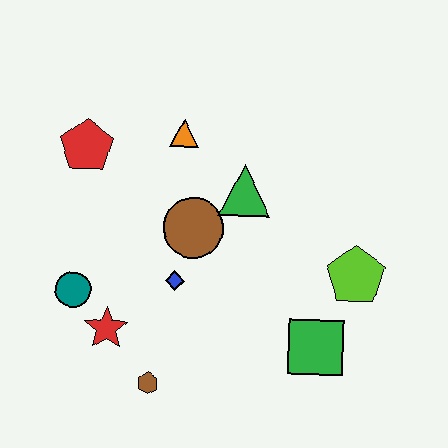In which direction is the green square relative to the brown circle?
The green square is to the right of the brown circle.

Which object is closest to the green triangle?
The brown circle is closest to the green triangle.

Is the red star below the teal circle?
Yes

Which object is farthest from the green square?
The red pentagon is farthest from the green square.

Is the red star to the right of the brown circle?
No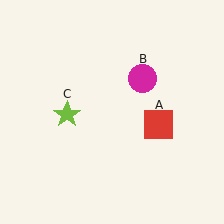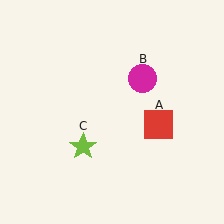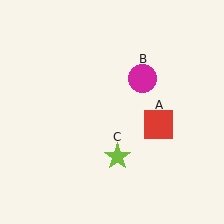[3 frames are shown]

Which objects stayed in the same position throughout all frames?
Red square (object A) and magenta circle (object B) remained stationary.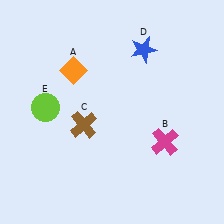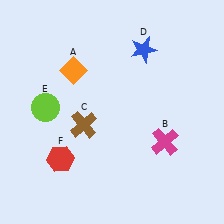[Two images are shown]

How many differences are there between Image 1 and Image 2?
There is 1 difference between the two images.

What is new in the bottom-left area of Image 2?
A red hexagon (F) was added in the bottom-left area of Image 2.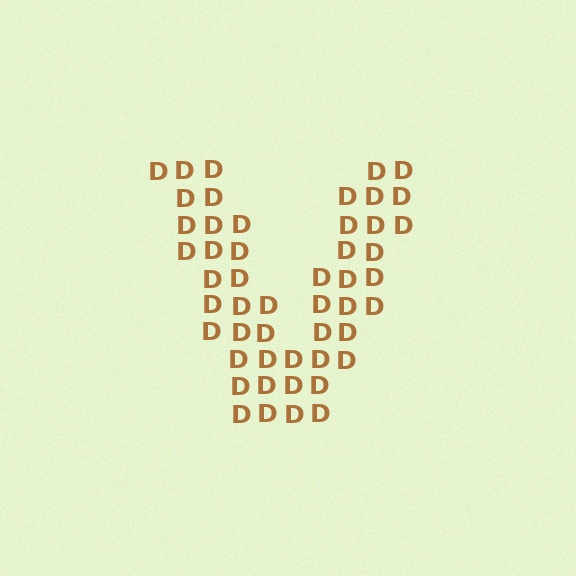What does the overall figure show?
The overall figure shows the letter V.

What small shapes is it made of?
It is made of small letter D's.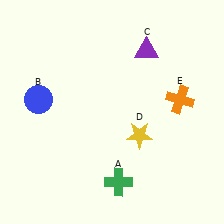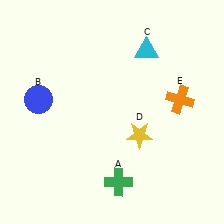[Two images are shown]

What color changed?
The triangle (C) changed from purple in Image 1 to cyan in Image 2.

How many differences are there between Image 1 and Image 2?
There is 1 difference between the two images.